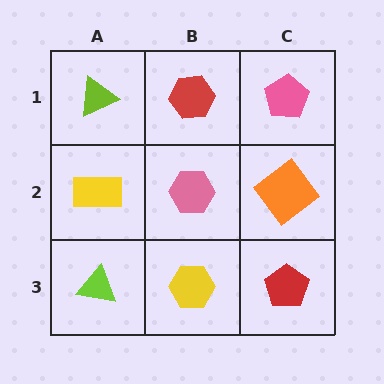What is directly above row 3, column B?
A pink hexagon.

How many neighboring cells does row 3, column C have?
2.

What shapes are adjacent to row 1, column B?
A pink hexagon (row 2, column B), a lime triangle (row 1, column A), a pink pentagon (row 1, column C).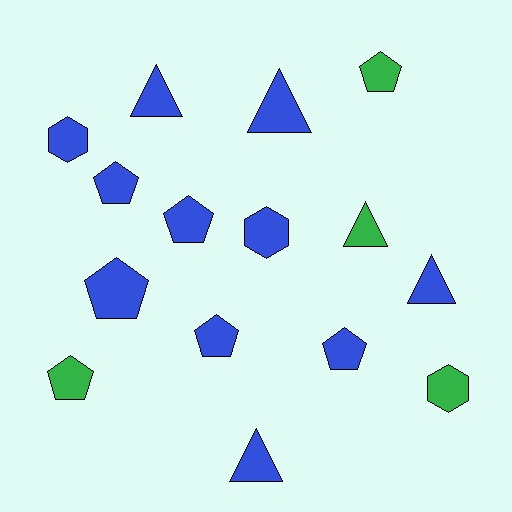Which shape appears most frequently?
Pentagon, with 7 objects.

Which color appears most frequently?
Blue, with 11 objects.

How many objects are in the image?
There are 15 objects.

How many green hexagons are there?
There is 1 green hexagon.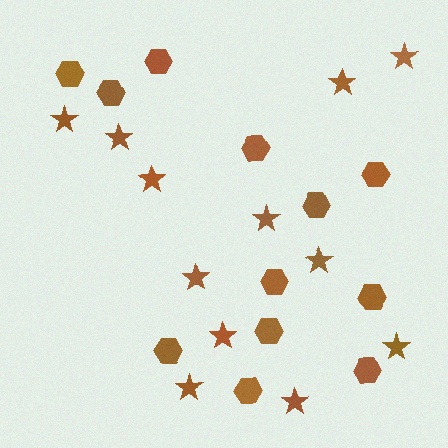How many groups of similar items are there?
There are 2 groups: one group of stars (12) and one group of hexagons (12).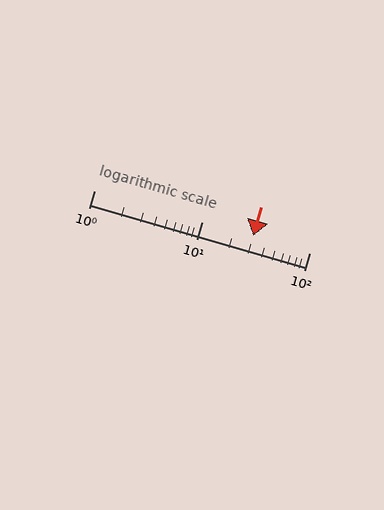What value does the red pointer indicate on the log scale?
The pointer indicates approximately 30.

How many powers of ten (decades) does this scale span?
The scale spans 2 decades, from 1 to 100.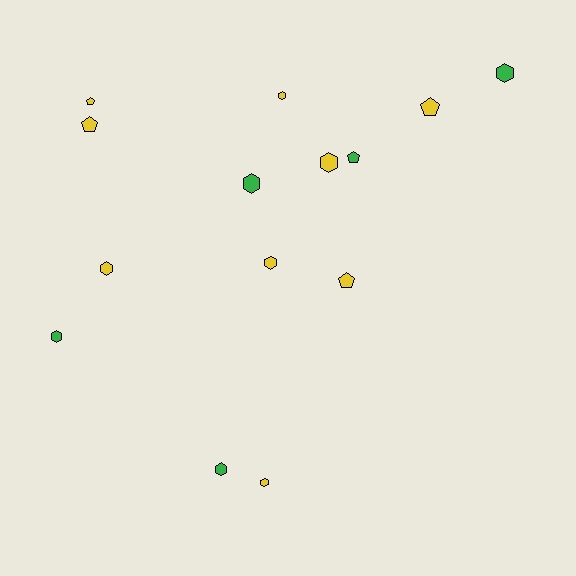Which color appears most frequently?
Yellow, with 9 objects.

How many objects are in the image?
There are 14 objects.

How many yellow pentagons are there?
There are 4 yellow pentagons.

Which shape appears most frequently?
Hexagon, with 9 objects.